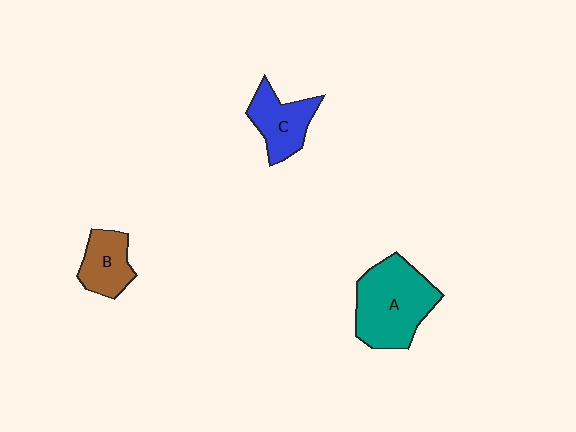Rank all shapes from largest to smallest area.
From largest to smallest: A (teal), C (blue), B (brown).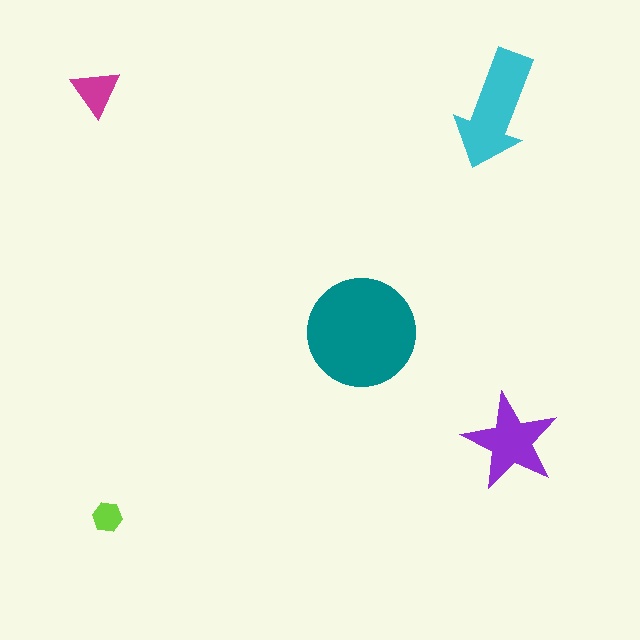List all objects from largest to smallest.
The teal circle, the cyan arrow, the purple star, the magenta triangle, the lime hexagon.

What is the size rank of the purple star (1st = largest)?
3rd.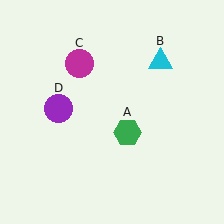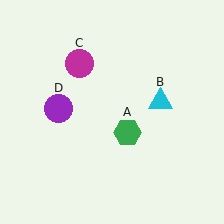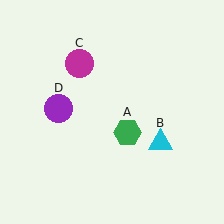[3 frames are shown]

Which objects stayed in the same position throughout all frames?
Green hexagon (object A) and magenta circle (object C) and purple circle (object D) remained stationary.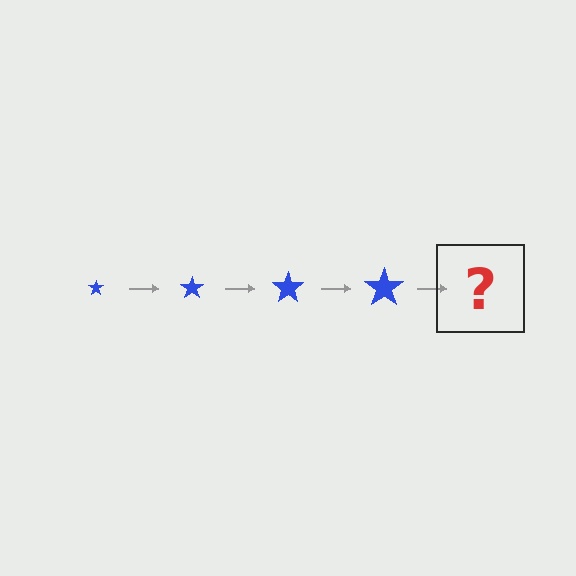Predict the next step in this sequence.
The next step is a blue star, larger than the previous one.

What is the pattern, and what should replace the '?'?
The pattern is that the star gets progressively larger each step. The '?' should be a blue star, larger than the previous one.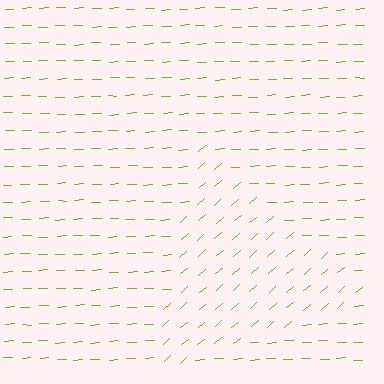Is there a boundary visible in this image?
Yes, there is a texture boundary formed by a change in line orientation.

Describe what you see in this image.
The image is filled with small lime line segments. A triangle region in the image has lines oriented differently from the surrounding lines, creating a visible texture boundary.